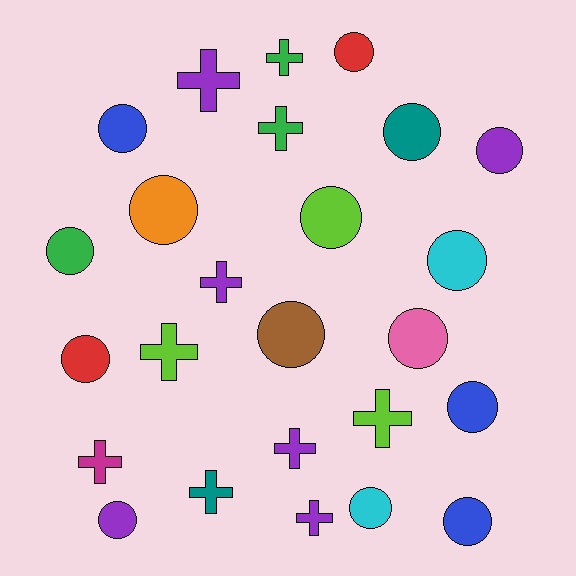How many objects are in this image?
There are 25 objects.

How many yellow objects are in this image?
There are no yellow objects.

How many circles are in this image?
There are 15 circles.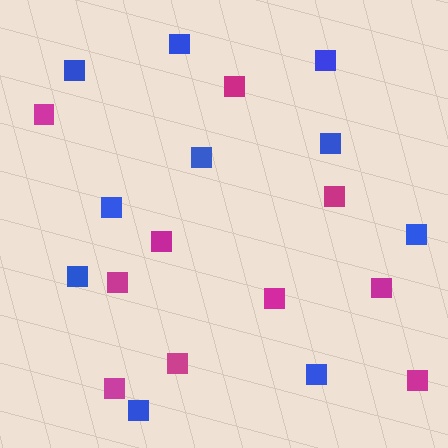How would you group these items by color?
There are 2 groups: one group of magenta squares (10) and one group of blue squares (10).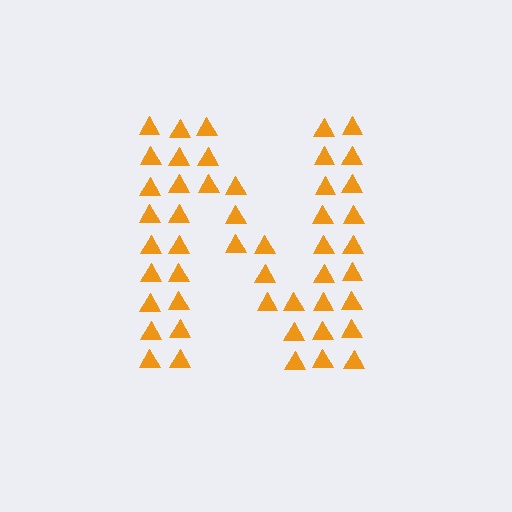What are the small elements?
The small elements are triangles.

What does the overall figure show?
The overall figure shows the letter N.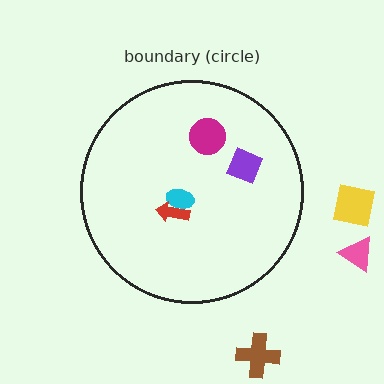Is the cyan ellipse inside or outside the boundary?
Inside.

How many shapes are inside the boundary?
4 inside, 3 outside.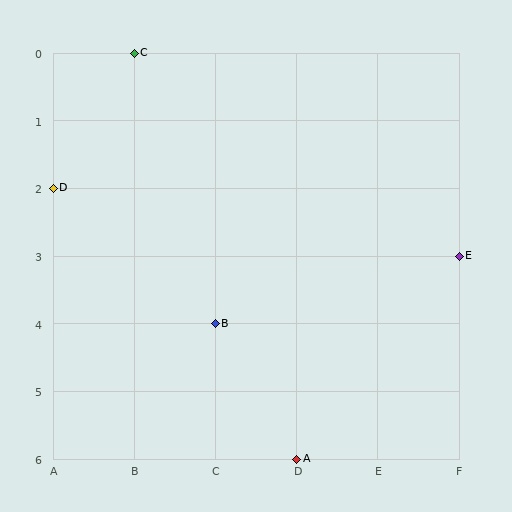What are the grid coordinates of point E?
Point E is at grid coordinates (F, 3).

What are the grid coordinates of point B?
Point B is at grid coordinates (C, 4).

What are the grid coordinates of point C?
Point C is at grid coordinates (B, 0).